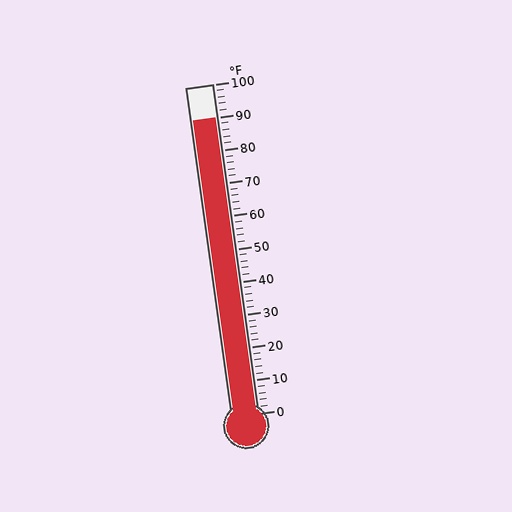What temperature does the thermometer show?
The thermometer shows approximately 90°F.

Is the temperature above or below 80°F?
The temperature is above 80°F.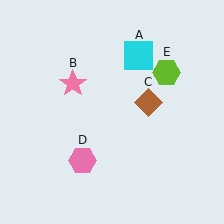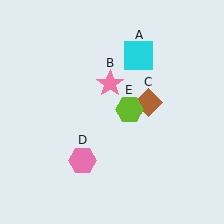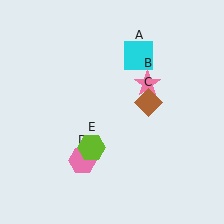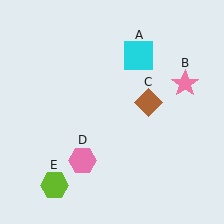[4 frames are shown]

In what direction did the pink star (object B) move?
The pink star (object B) moved right.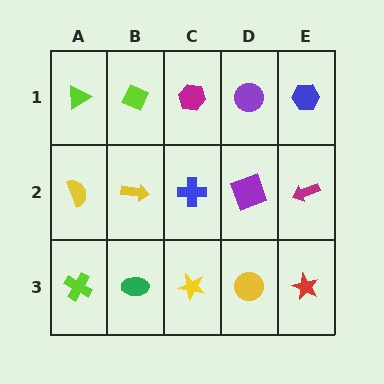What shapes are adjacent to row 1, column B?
A yellow arrow (row 2, column B), a lime triangle (row 1, column A), a magenta hexagon (row 1, column C).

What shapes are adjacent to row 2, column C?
A magenta hexagon (row 1, column C), a yellow star (row 3, column C), a yellow arrow (row 2, column B), a purple square (row 2, column D).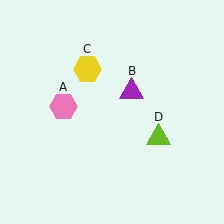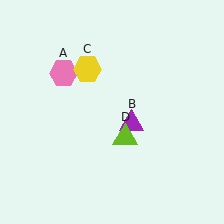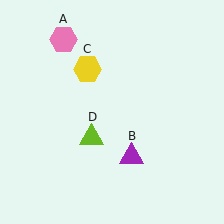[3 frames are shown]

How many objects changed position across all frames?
3 objects changed position: pink hexagon (object A), purple triangle (object B), lime triangle (object D).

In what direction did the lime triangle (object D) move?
The lime triangle (object D) moved left.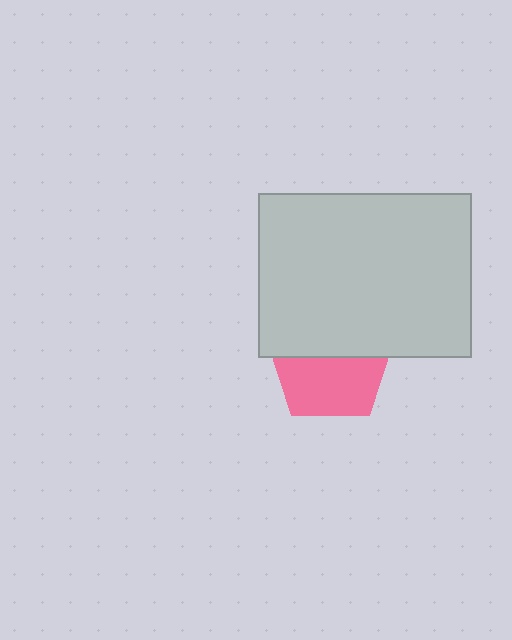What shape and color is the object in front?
The object in front is a light gray rectangle.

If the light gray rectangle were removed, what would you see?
You would see the complete pink pentagon.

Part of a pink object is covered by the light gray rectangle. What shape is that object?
It is a pentagon.